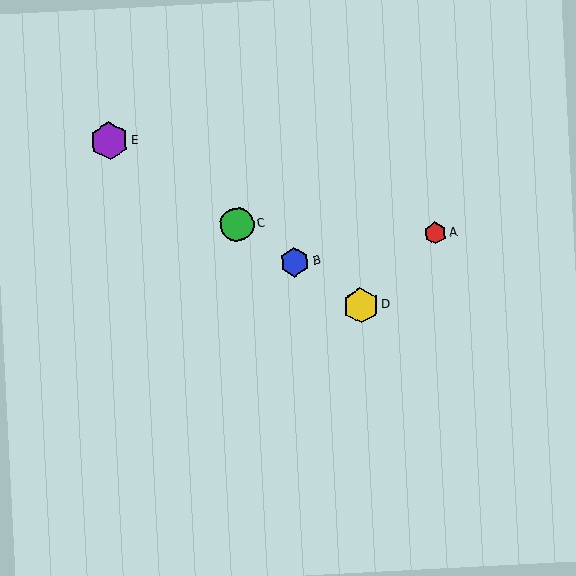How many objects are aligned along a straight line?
4 objects (B, C, D, E) are aligned along a straight line.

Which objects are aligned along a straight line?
Objects B, C, D, E are aligned along a straight line.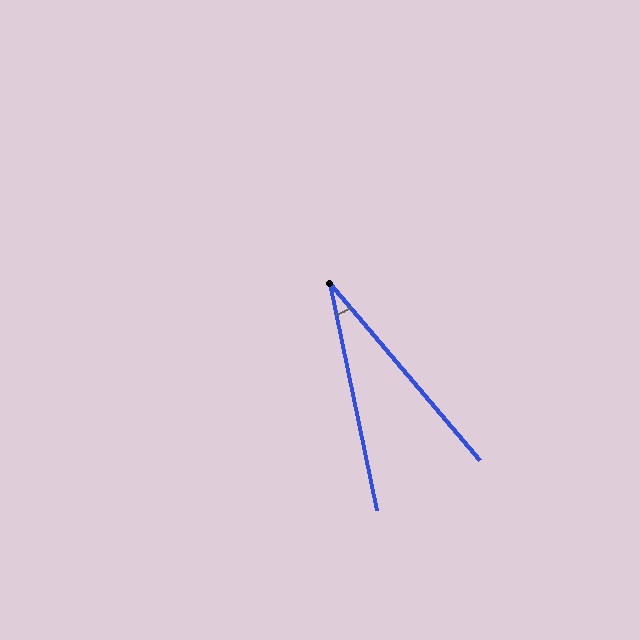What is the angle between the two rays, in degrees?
Approximately 29 degrees.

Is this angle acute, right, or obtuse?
It is acute.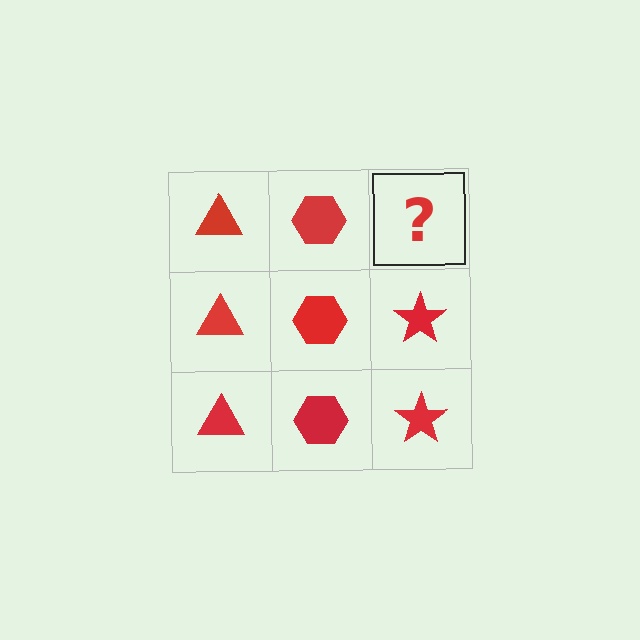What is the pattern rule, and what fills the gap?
The rule is that each column has a consistent shape. The gap should be filled with a red star.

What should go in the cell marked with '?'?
The missing cell should contain a red star.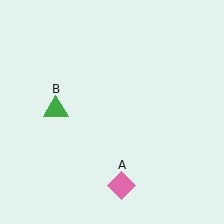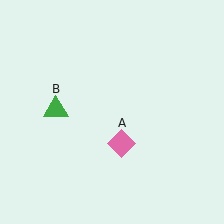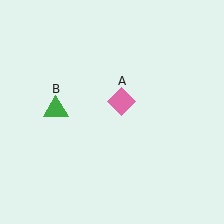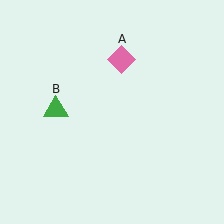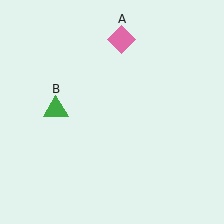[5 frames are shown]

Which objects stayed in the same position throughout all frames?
Green triangle (object B) remained stationary.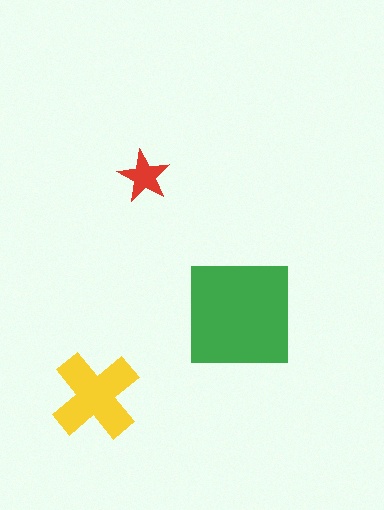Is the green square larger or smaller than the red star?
Larger.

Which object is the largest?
The green square.